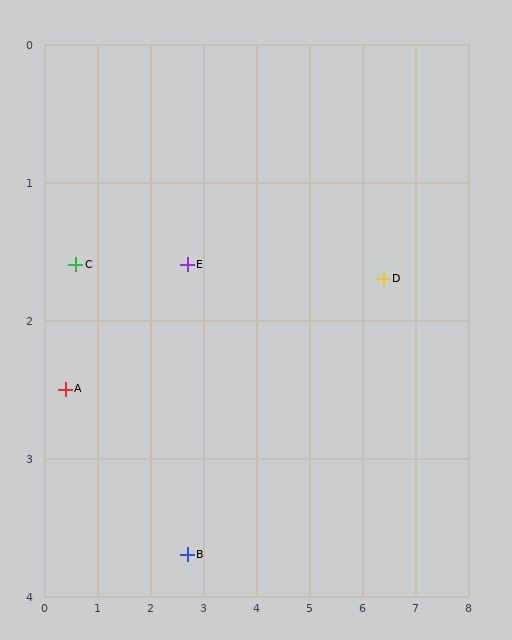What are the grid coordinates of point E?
Point E is at approximately (2.7, 1.6).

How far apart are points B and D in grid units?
Points B and D are about 4.2 grid units apart.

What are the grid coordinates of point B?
Point B is at approximately (2.7, 3.7).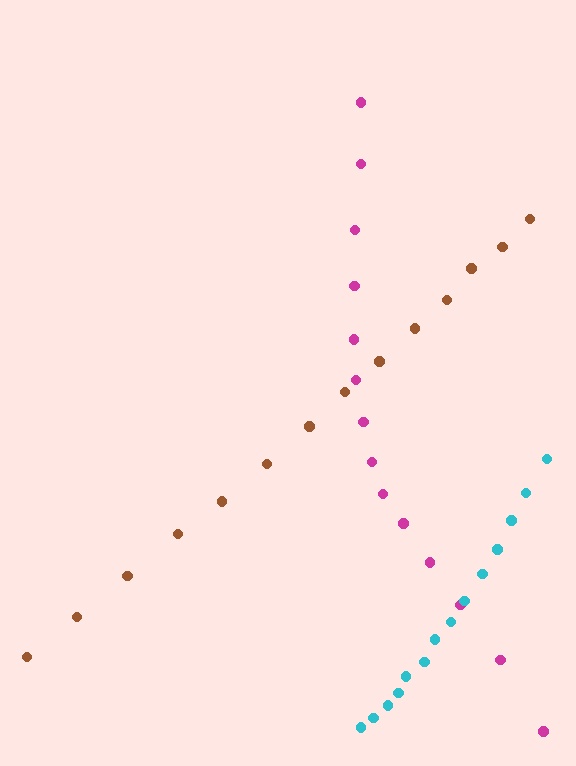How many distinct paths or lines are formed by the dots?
There are 3 distinct paths.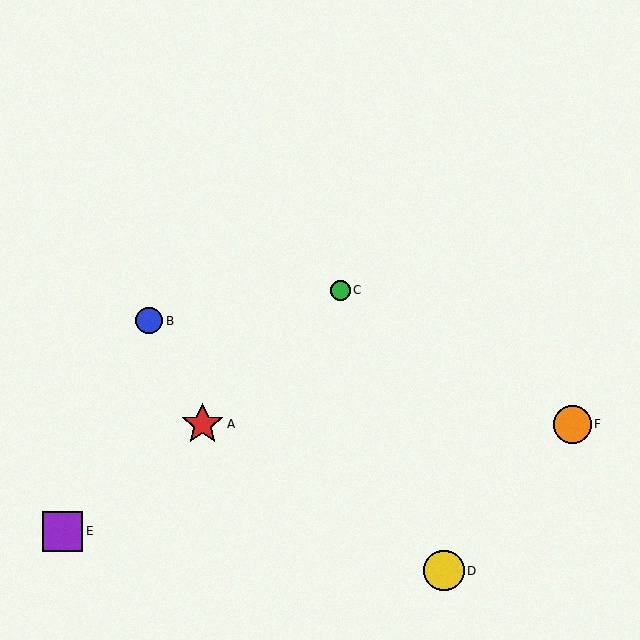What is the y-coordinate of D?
Object D is at y≈571.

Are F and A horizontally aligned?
Yes, both are at y≈424.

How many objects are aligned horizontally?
2 objects (A, F) are aligned horizontally.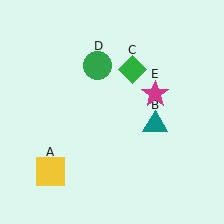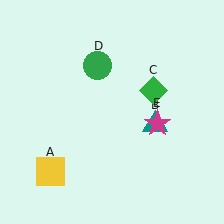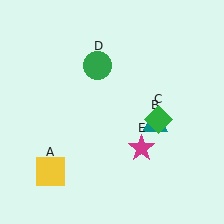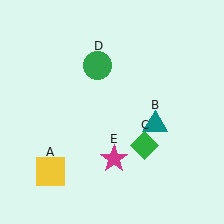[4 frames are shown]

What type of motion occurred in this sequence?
The green diamond (object C), magenta star (object E) rotated clockwise around the center of the scene.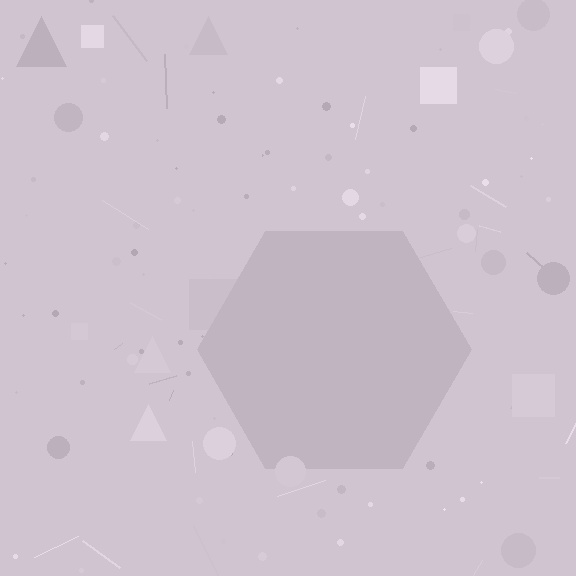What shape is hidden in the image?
A hexagon is hidden in the image.